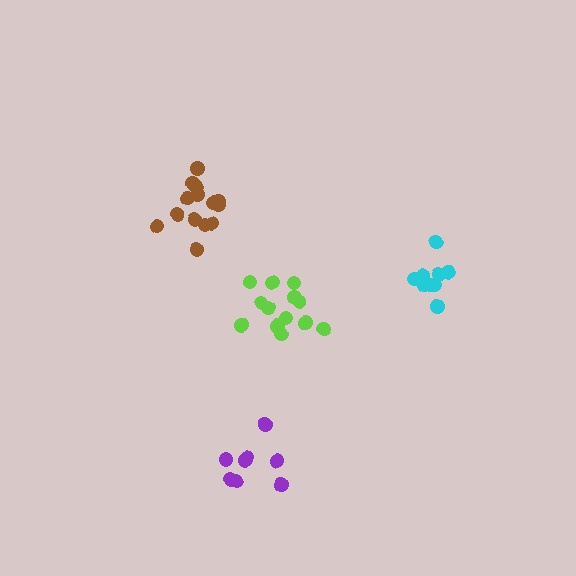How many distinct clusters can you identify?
There are 4 distinct clusters.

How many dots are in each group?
Group 1: 13 dots, Group 2: 8 dots, Group 3: 9 dots, Group 4: 14 dots (44 total).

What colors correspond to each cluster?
The clusters are colored: lime, purple, cyan, brown.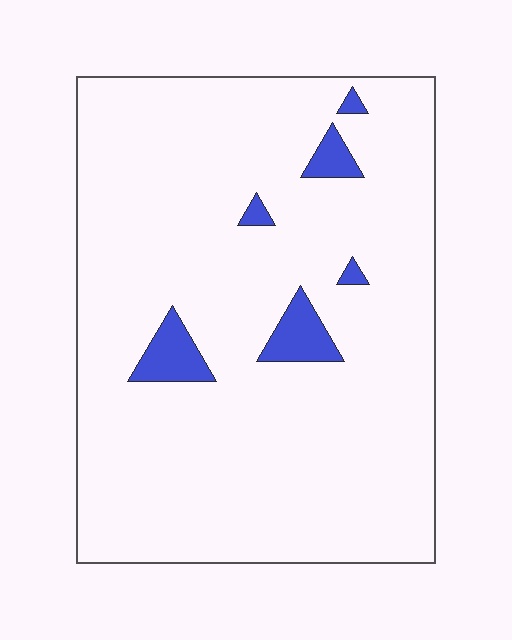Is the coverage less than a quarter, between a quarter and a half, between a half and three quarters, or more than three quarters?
Less than a quarter.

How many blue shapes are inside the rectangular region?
6.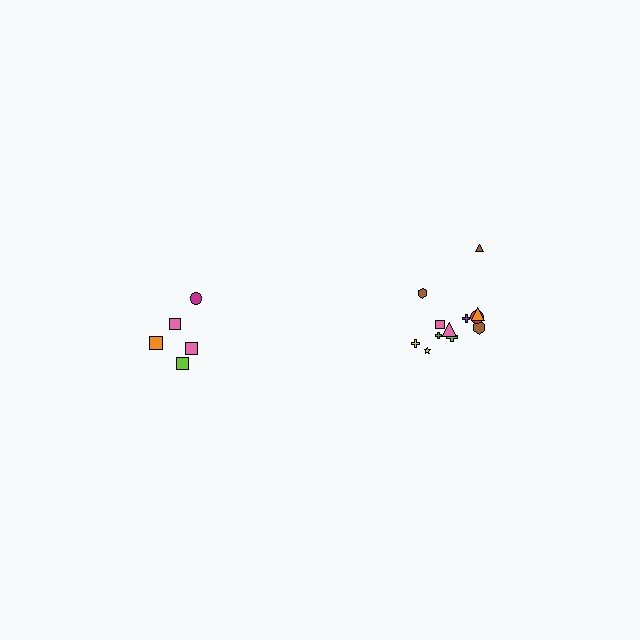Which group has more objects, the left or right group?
The right group.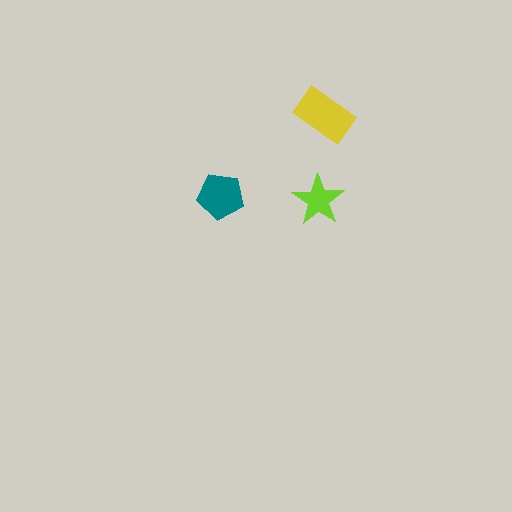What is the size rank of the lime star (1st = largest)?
3rd.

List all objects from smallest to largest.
The lime star, the teal pentagon, the yellow rectangle.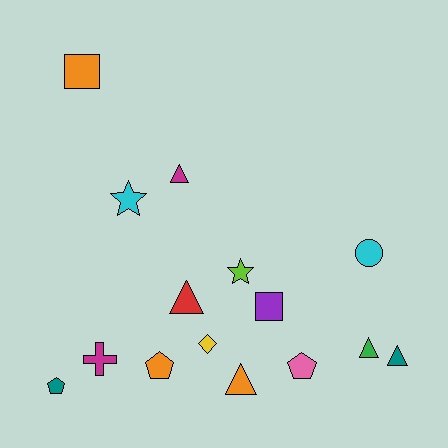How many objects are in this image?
There are 15 objects.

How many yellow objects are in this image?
There is 1 yellow object.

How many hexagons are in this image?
There are no hexagons.